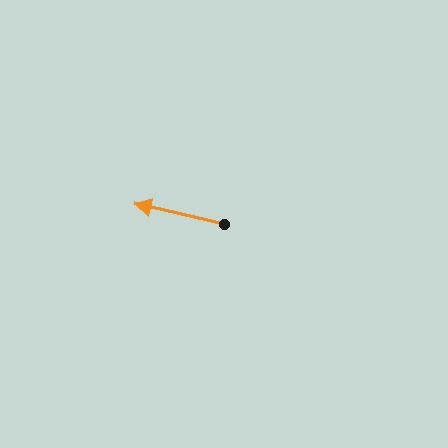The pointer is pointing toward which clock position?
Roughly 9 o'clock.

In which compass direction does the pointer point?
West.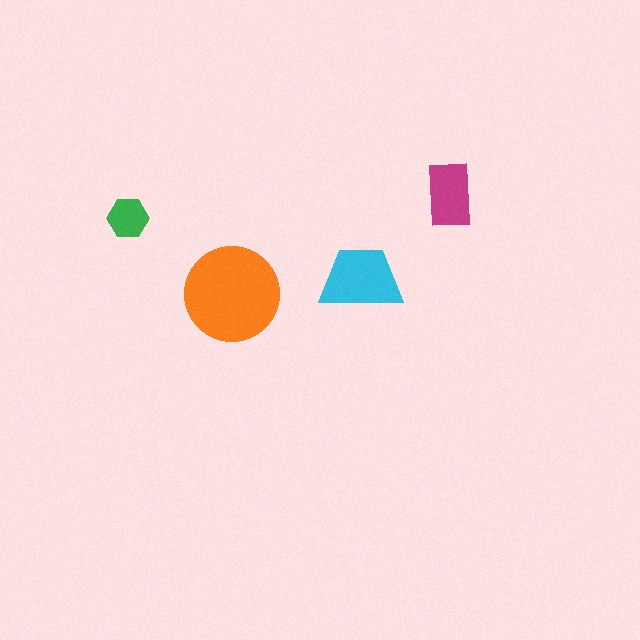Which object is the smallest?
The green hexagon.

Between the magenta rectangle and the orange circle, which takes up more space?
The orange circle.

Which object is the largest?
The orange circle.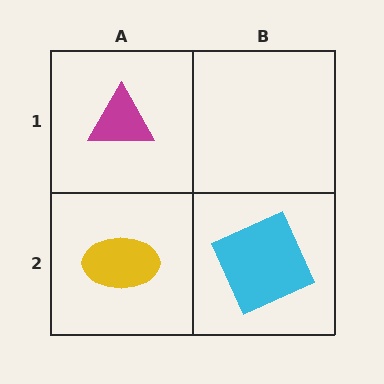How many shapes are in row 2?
2 shapes.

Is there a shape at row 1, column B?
No, that cell is empty.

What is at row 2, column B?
A cyan square.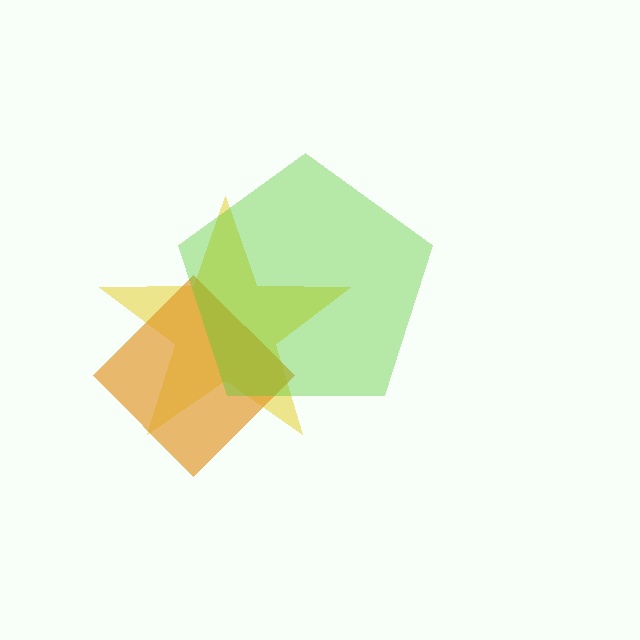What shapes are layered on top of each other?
The layered shapes are: a yellow star, an orange diamond, a lime pentagon.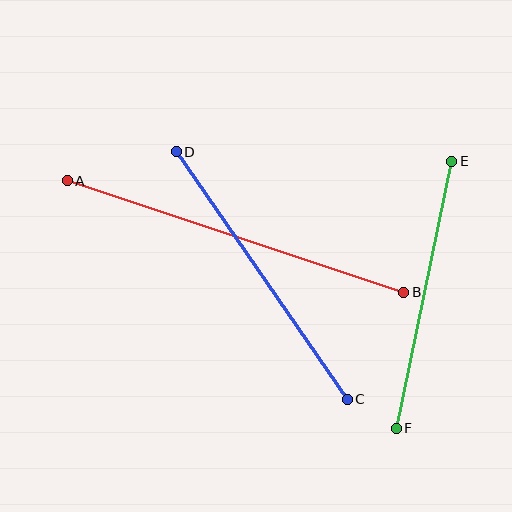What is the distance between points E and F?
The distance is approximately 273 pixels.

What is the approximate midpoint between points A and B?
The midpoint is at approximately (236, 236) pixels.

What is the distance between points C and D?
The distance is approximately 301 pixels.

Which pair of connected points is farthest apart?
Points A and B are farthest apart.